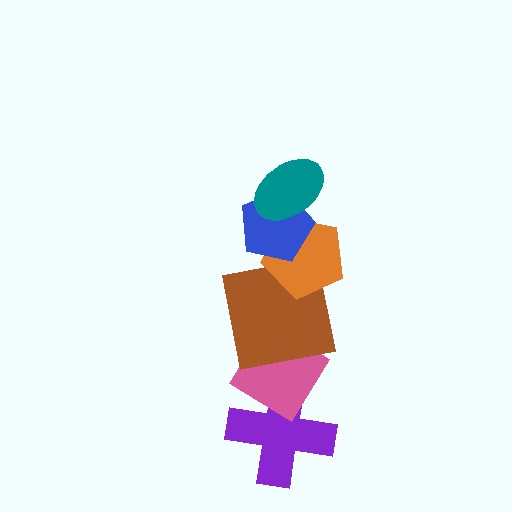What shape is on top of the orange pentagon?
The blue pentagon is on top of the orange pentagon.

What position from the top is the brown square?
The brown square is 4th from the top.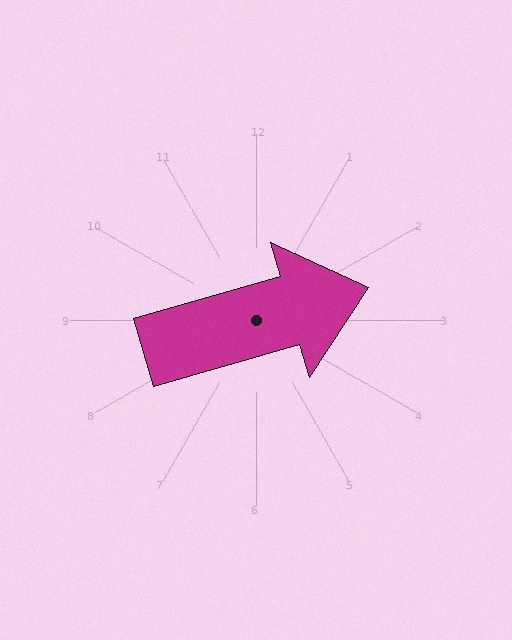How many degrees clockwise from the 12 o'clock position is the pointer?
Approximately 74 degrees.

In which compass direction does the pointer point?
East.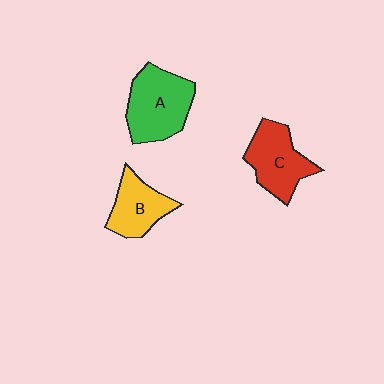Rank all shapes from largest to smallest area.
From largest to smallest: A (green), C (red), B (yellow).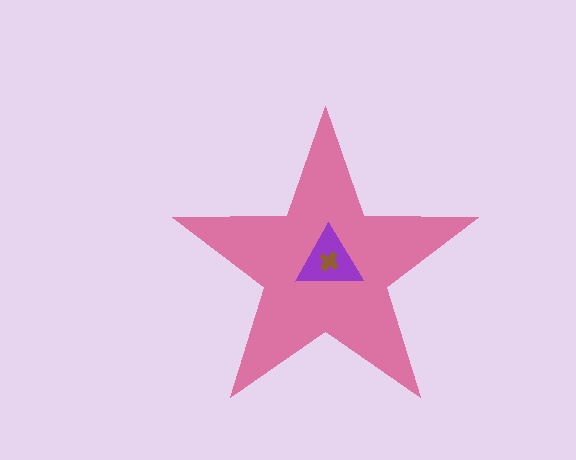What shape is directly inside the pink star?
The purple triangle.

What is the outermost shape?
The pink star.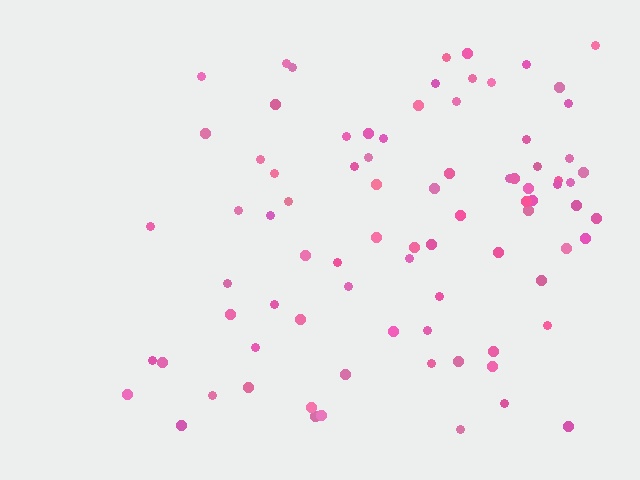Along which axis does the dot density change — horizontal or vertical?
Horizontal.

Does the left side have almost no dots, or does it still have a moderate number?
Still a moderate number, just noticeably fewer than the right.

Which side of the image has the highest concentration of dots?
The right.